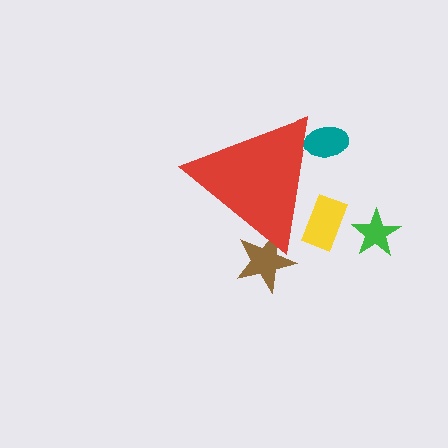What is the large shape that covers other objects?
A red triangle.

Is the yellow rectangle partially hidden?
Yes, the yellow rectangle is partially hidden behind the red triangle.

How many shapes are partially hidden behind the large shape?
3 shapes are partially hidden.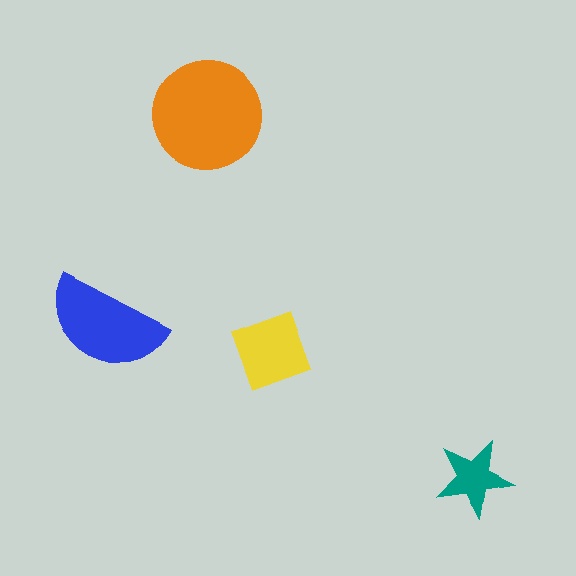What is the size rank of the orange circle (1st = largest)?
1st.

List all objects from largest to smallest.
The orange circle, the blue semicircle, the yellow square, the teal star.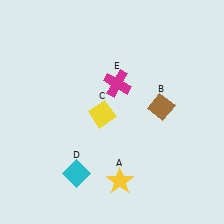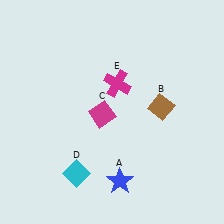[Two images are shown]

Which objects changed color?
A changed from yellow to blue. C changed from yellow to magenta.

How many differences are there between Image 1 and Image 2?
There are 2 differences between the two images.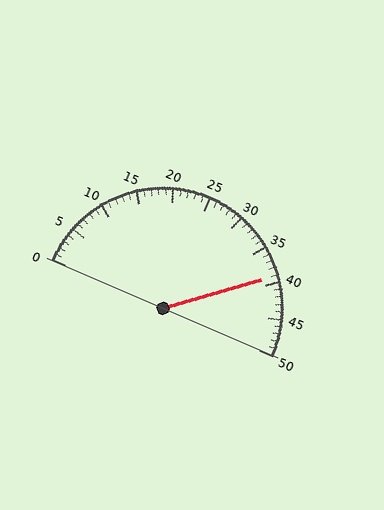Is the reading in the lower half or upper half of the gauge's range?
The reading is in the upper half of the range (0 to 50).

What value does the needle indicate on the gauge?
The needle indicates approximately 39.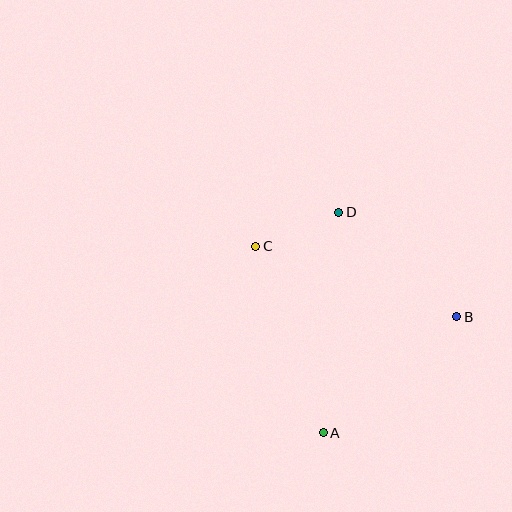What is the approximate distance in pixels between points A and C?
The distance between A and C is approximately 198 pixels.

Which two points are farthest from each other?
Points A and D are farthest from each other.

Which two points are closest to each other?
Points C and D are closest to each other.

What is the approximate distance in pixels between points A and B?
The distance between A and B is approximately 177 pixels.